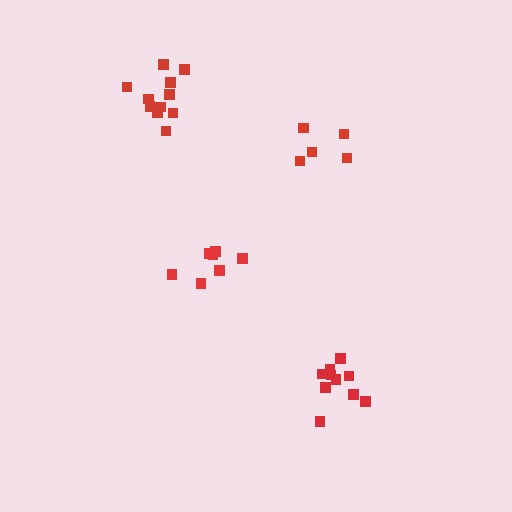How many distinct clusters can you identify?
There are 4 distinct clusters.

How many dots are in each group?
Group 1: 7 dots, Group 2: 11 dots, Group 3: 5 dots, Group 4: 11 dots (34 total).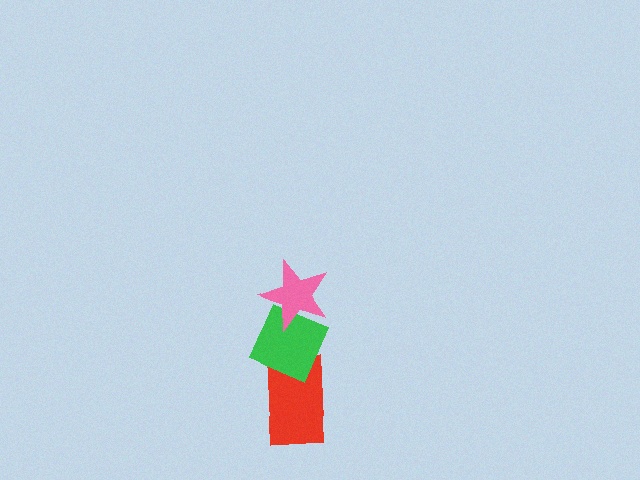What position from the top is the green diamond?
The green diamond is 2nd from the top.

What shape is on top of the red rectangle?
The green diamond is on top of the red rectangle.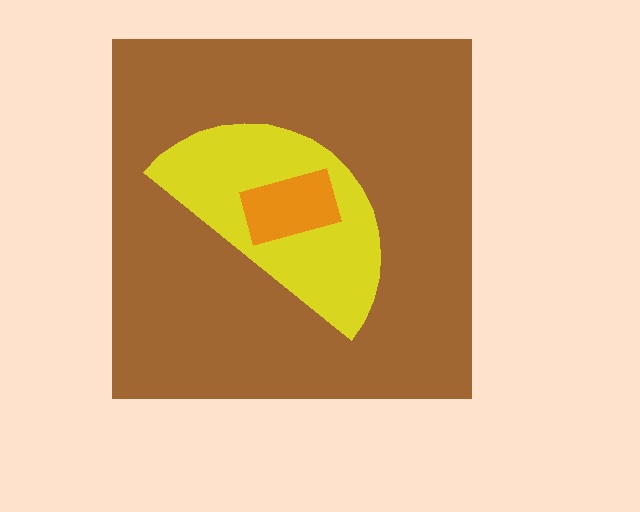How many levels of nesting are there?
3.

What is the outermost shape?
The brown square.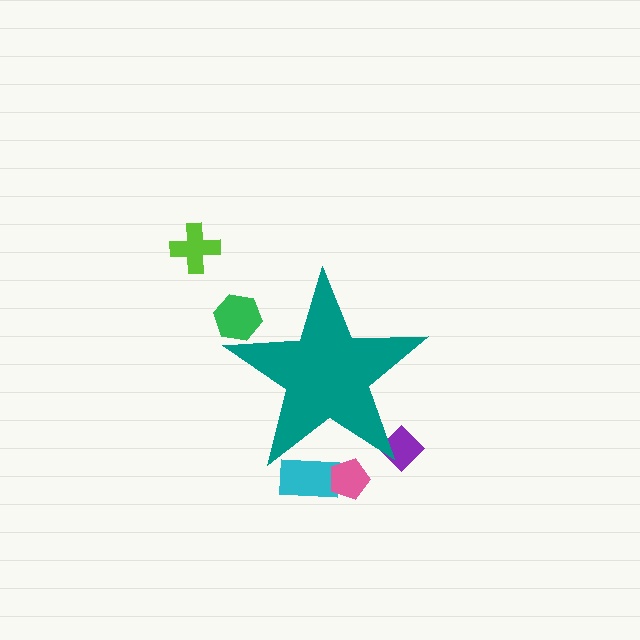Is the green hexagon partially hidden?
Yes, the green hexagon is partially hidden behind the teal star.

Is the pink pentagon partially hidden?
Yes, the pink pentagon is partially hidden behind the teal star.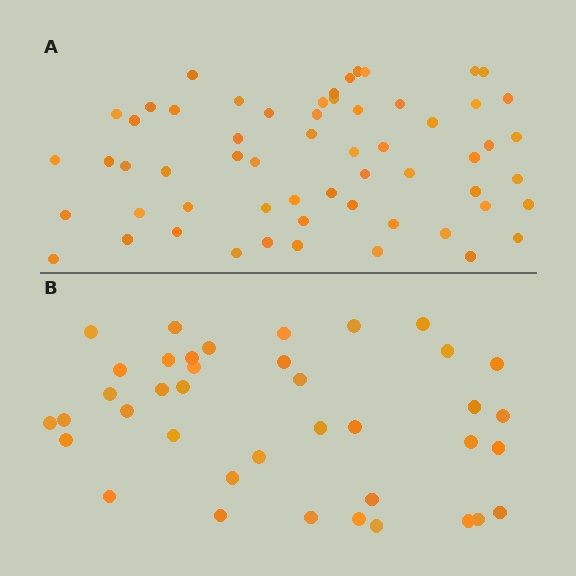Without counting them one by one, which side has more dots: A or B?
Region A (the top region) has more dots.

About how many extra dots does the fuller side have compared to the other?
Region A has approximately 20 more dots than region B.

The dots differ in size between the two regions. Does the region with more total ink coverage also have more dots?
No. Region B has more total ink coverage because its dots are larger, but region A actually contains more individual dots. Total area can be misleading — the number of items is what matters here.